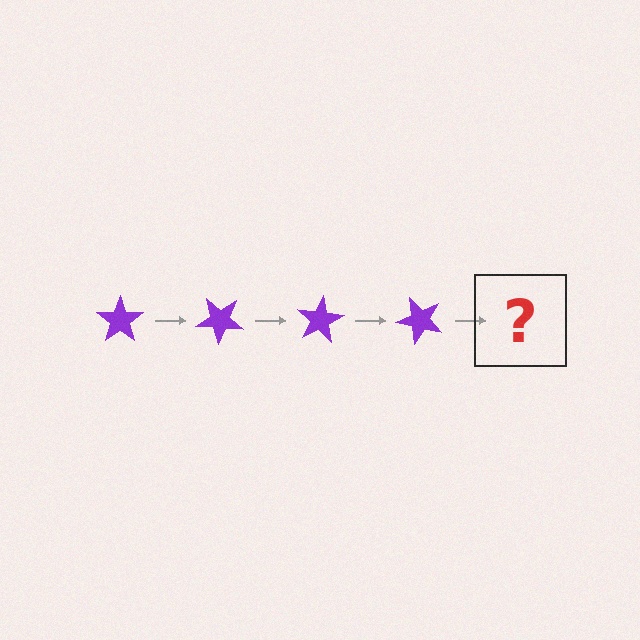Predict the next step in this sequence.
The next step is a purple star rotated 160 degrees.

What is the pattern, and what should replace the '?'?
The pattern is that the star rotates 40 degrees each step. The '?' should be a purple star rotated 160 degrees.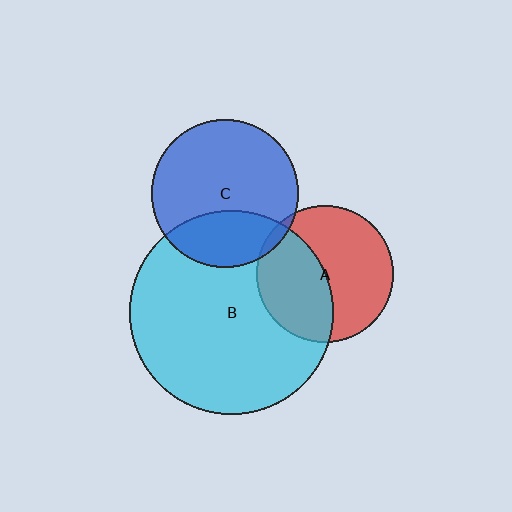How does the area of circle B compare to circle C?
Approximately 1.9 times.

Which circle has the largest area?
Circle B (cyan).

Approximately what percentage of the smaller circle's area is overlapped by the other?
Approximately 45%.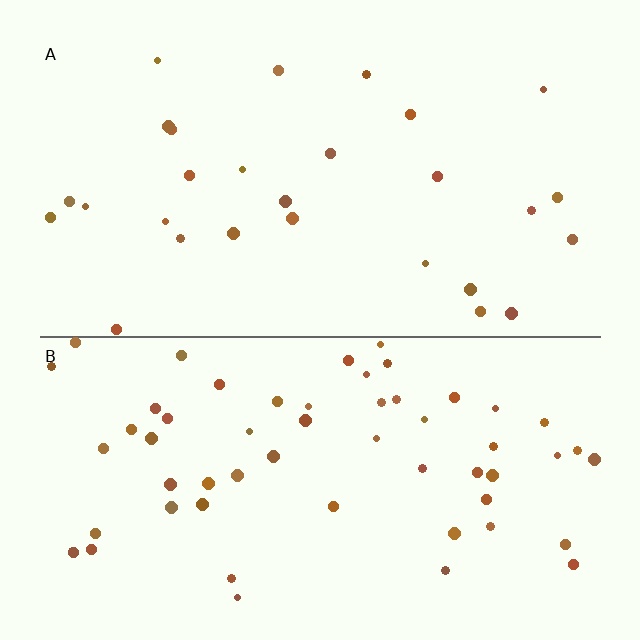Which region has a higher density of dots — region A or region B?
B (the bottom).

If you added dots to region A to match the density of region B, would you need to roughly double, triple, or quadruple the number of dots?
Approximately double.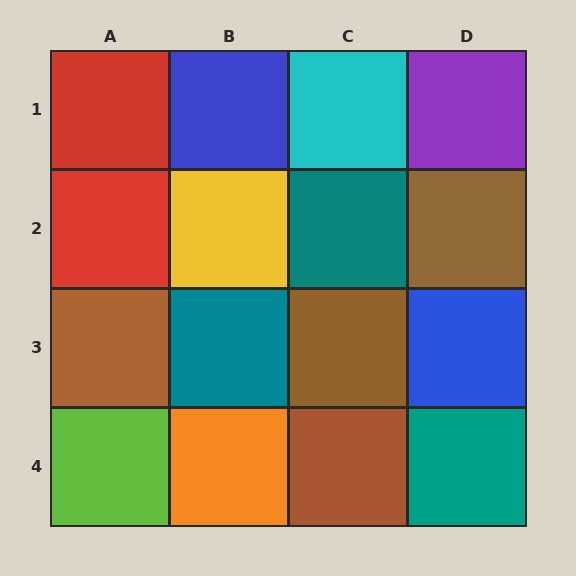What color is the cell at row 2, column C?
Teal.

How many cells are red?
2 cells are red.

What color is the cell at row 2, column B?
Yellow.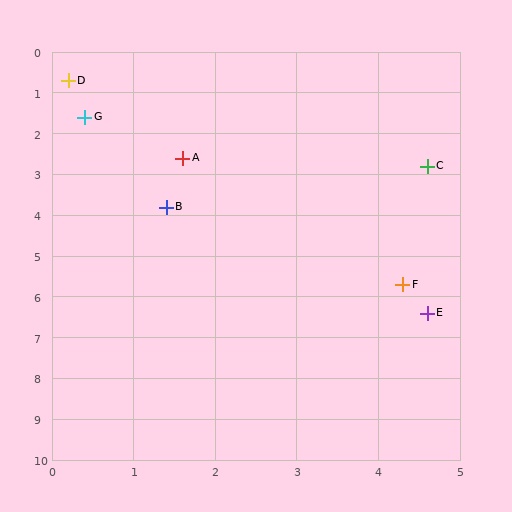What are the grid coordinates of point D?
Point D is at approximately (0.2, 0.7).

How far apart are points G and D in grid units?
Points G and D are about 0.9 grid units apart.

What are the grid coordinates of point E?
Point E is at approximately (4.6, 6.4).